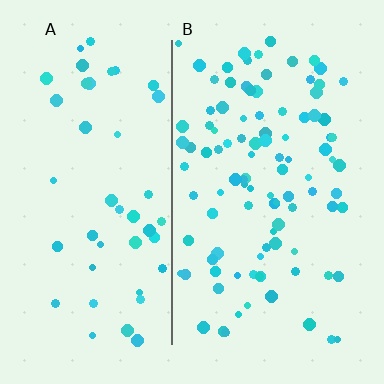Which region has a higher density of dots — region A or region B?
B (the right).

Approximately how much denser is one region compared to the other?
Approximately 2.3× — region B over region A.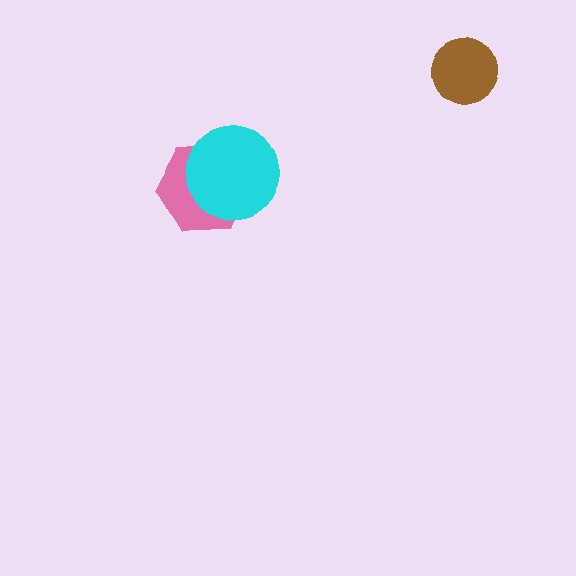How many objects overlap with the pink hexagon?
1 object overlaps with the pink hexagon.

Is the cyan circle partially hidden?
No, no other shape covers it.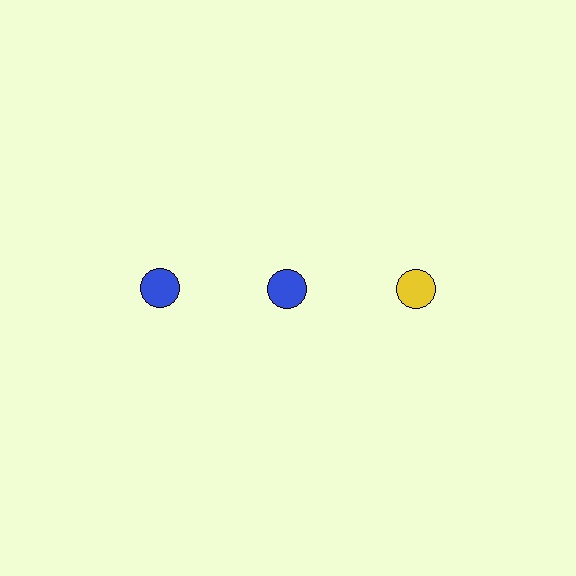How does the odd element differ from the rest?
It has a different color: yellow instead of blue.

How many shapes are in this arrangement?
There are 3 shapes arranged in a grid pattern.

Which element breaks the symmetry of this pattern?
The yellow circle in the top row, center column breaks the symmetry. All other shapes are blue circles.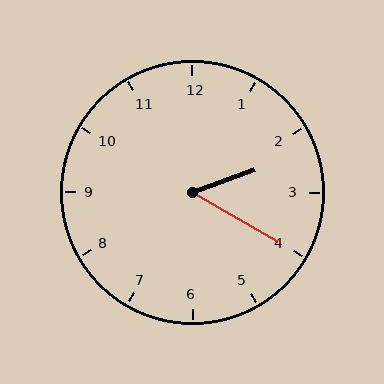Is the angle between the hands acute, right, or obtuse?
It is acute.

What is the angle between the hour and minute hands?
Approximately 50 degrees.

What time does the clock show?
2:20.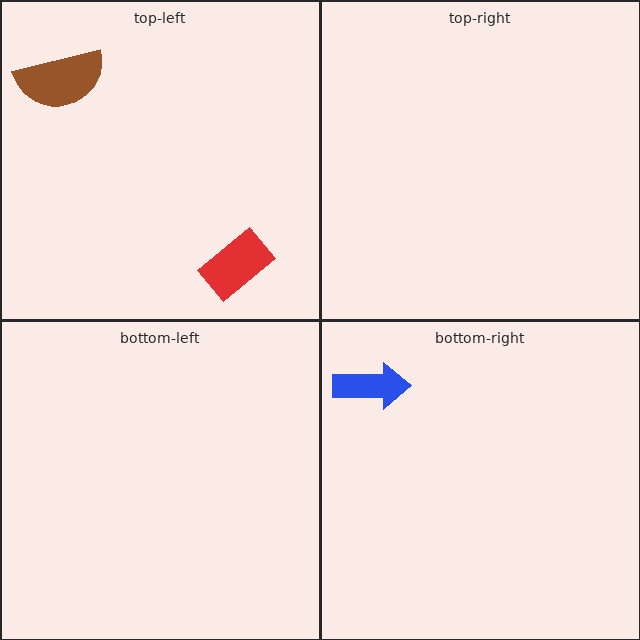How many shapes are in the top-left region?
2.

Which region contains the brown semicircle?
The top-left region.